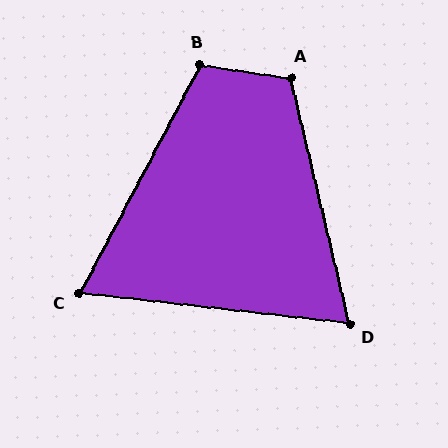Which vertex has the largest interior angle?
A, at approximately 111 degrees.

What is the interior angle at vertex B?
Approximately 110 degrees (obtuse).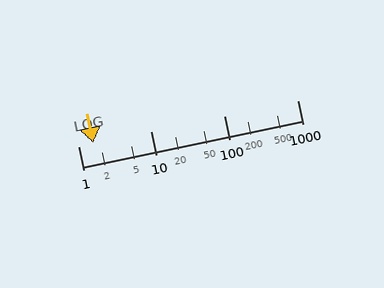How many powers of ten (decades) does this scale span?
The scale spans 3 decades, from 1 to 1000.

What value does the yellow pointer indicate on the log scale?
The pointer indicates approximately 1.6.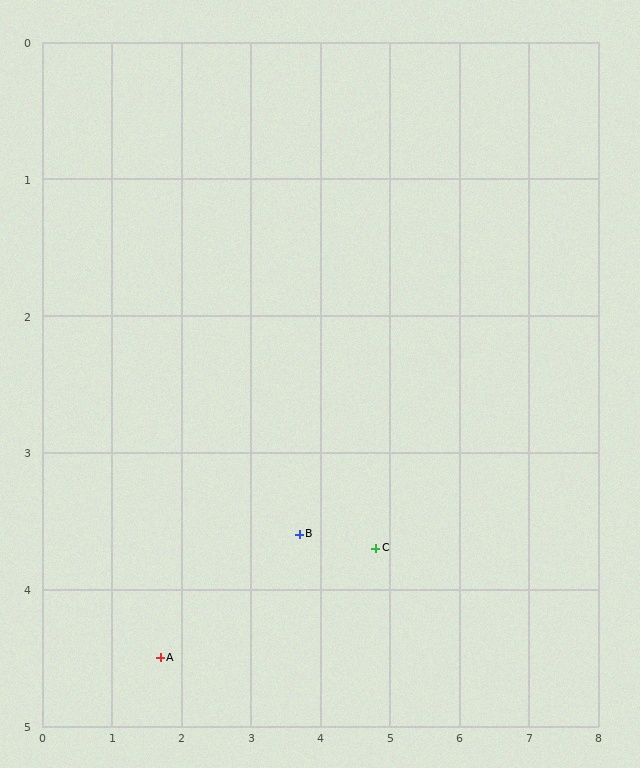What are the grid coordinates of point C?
Point C is at approximately (4.8, 3.7).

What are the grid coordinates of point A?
Point A is at approximately (1.7, 4.5).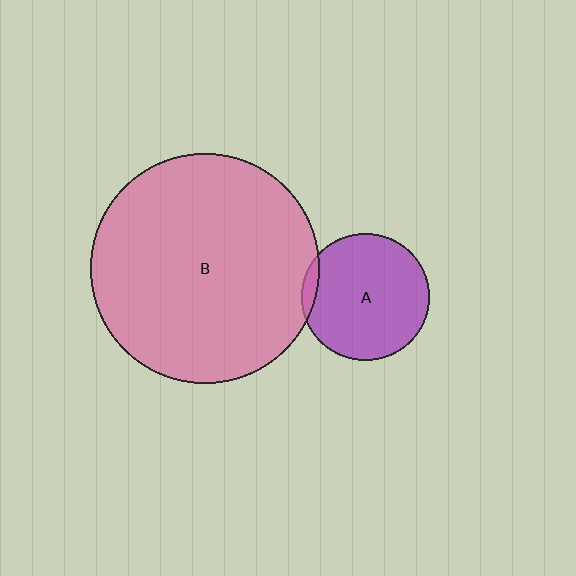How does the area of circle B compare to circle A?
Approximately 3.3 times.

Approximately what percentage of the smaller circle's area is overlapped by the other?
Approximately 5%.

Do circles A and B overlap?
Yes.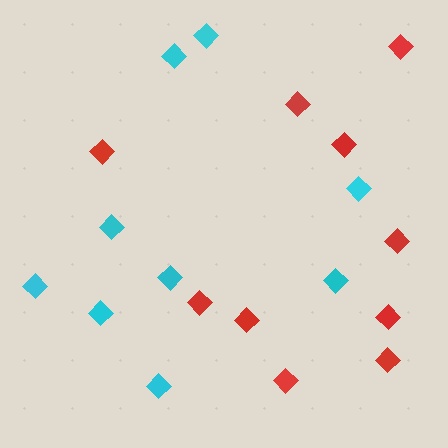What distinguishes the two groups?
There are 2 groups: one group of red diamonds (10) and one group of cyan diamonds (9).